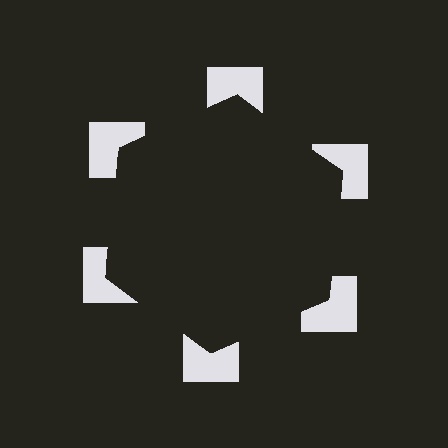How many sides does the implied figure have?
6 sides.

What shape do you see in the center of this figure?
An illusory hexagon — its edges are inferred from the aligned wedge cuts in the notched squares, not physically drawn.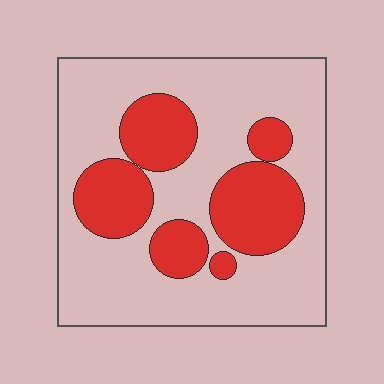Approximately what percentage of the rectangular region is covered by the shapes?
Approximately 30%.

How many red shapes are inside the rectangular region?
6.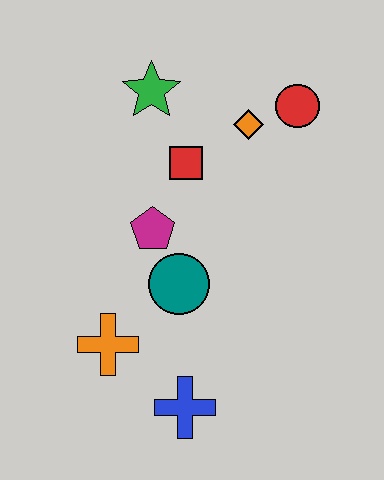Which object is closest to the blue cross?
The orange cross is closest to the blue cross.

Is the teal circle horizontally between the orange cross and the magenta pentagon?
No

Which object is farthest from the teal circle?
The red circle is farthest from the teal circle.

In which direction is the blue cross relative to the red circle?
The blue cross is below the red circle.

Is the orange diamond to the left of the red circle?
Yes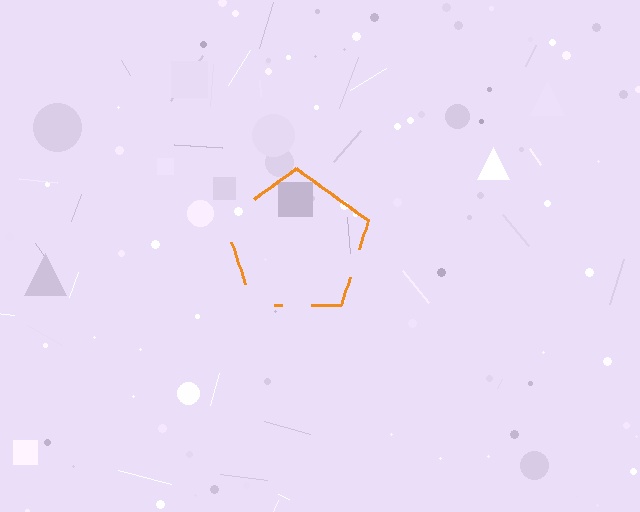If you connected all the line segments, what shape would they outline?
They would outline a pentagon.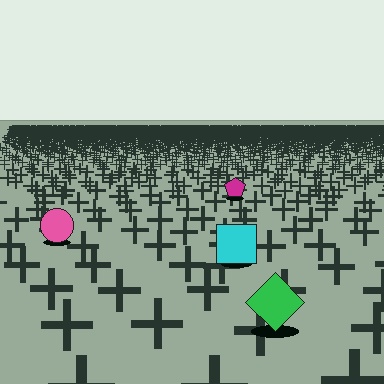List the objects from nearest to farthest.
From nearest to farthest: the green diamond, the cyan square, the pink circle, the magenta pentagon.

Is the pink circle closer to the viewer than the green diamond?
No. The green diamond is closer — you can tell from the texture gradient: the ground texture is coarser near it.